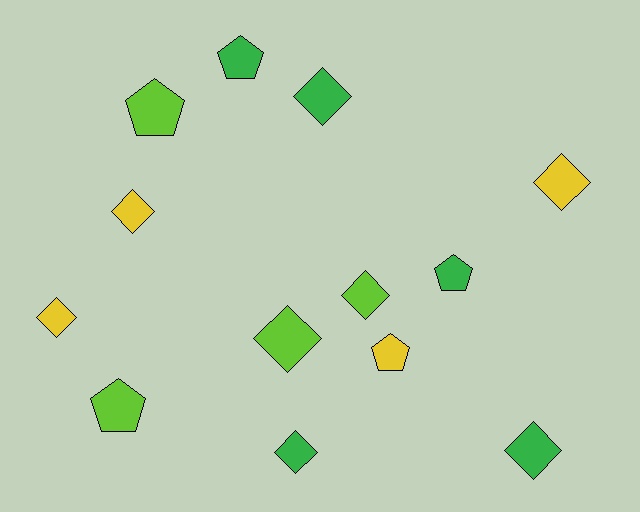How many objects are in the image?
There are 13 objects.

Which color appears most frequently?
Green, with 5 objects.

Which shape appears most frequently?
Diamond, with 8 objects.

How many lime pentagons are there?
There are 2 lime pentagons.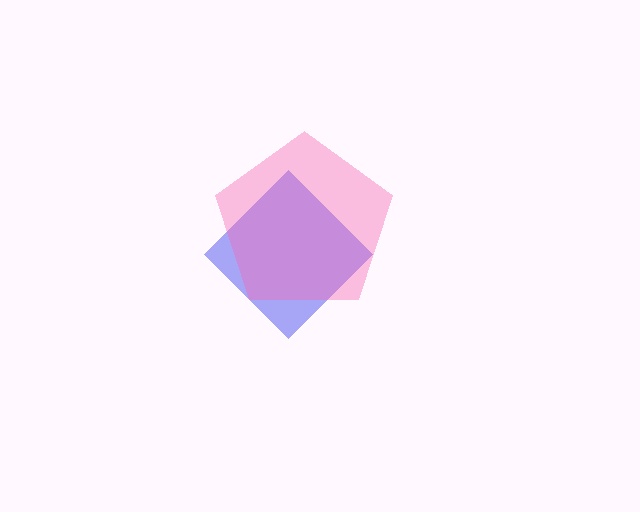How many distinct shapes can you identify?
There are 2 distinct shapes: a blue diamond, a pink pentagon.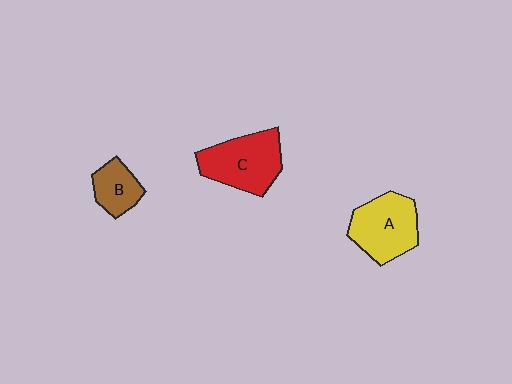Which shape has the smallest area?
Shape B (brown).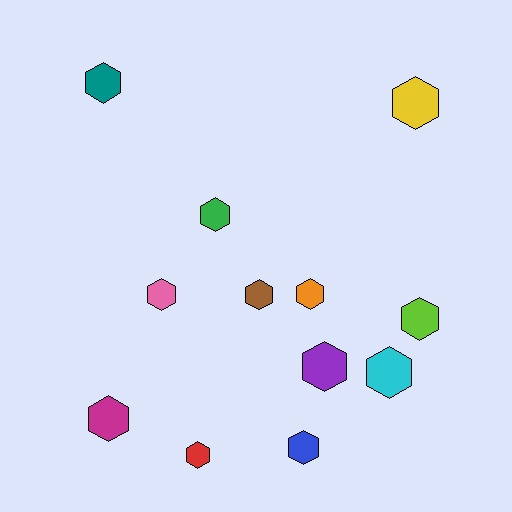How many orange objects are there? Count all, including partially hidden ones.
There is 1 orange object.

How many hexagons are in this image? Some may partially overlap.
There are 12 hexagons.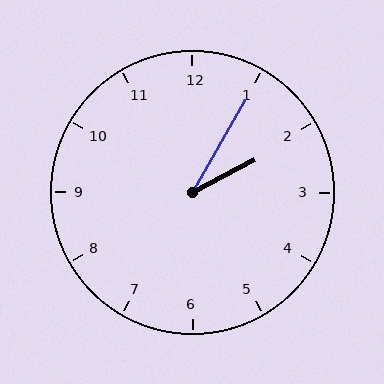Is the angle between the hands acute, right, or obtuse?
It is acute.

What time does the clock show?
2:05.